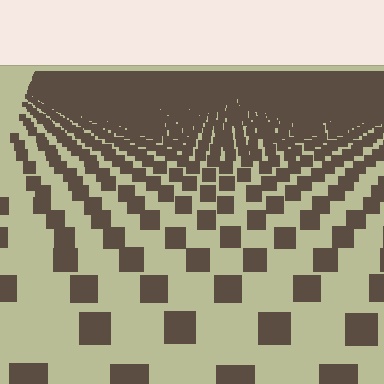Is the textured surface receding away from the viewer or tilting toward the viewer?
The surface is receding away from the viewer. Texture elements get smaller and denser toward the top.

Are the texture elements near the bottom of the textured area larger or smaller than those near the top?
Larger. Near the bottom, elements are closer to the viewer and appear at a bigger on-screen size.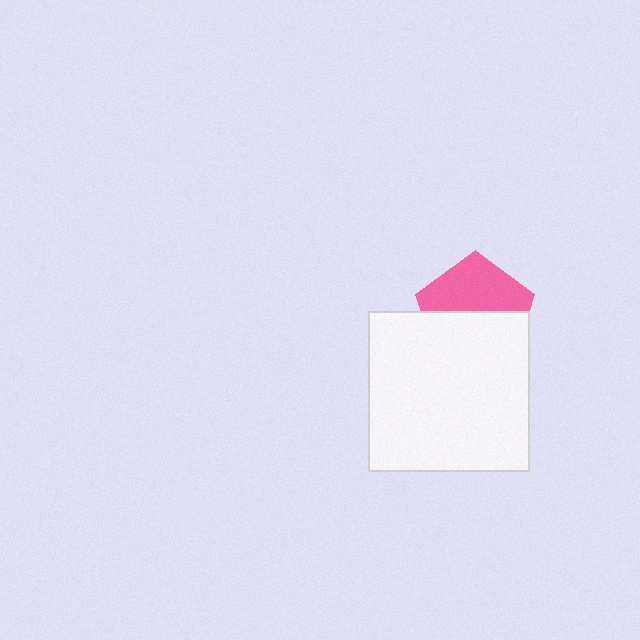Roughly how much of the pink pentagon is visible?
About half of it is visible (roughly 48%).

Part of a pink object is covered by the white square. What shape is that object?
It is a pentagon.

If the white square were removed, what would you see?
You would see the complete pink pentagon.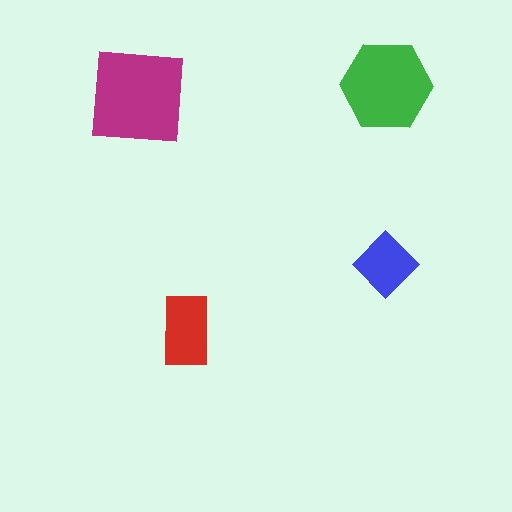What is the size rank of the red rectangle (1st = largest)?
3rd.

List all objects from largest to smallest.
The magenta square, the green hexagon, the red rectangle, the blue diamond.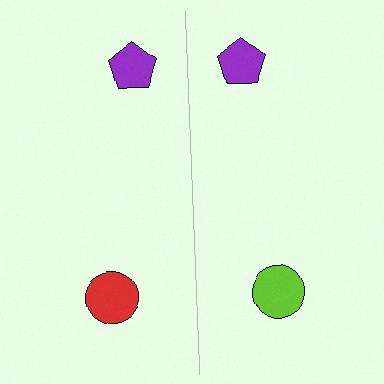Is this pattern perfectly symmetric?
No, the pattern is not perfectly symmetric. The lime circle on the right side breaks the symmetry — its mirror counterpart is red.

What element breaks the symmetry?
The lime circle on the right side breaks the symmetry — its mirror counterpart is red.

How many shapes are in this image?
There are 4 shapes in this image.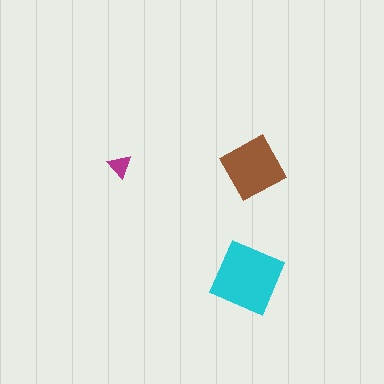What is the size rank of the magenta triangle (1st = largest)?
3rd.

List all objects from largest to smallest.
The cyan square, the brown diamond, the magenta triangle.